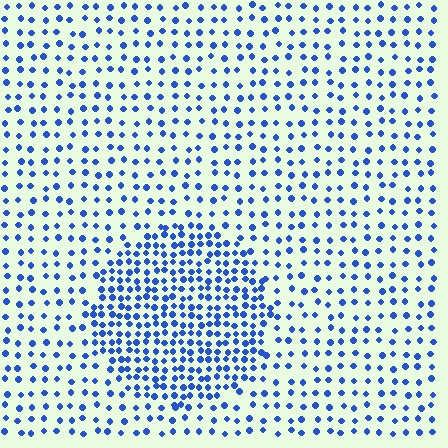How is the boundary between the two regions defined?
The boundary is defined by a change in element density (approximately 2.1x ratio). All elements are the same color, size, and shape.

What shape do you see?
I see a circle.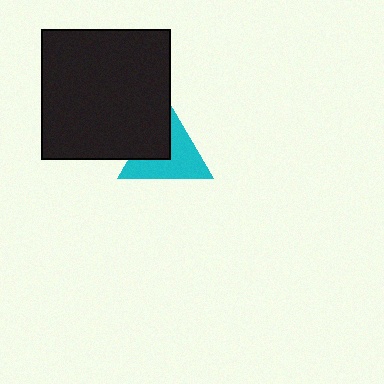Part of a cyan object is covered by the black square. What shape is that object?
It is a triangle.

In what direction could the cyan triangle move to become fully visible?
The cyan triangle could move toward the lower-right. That would shift it out from behind the black square entirely.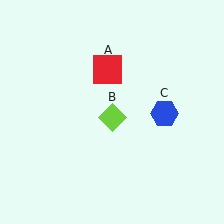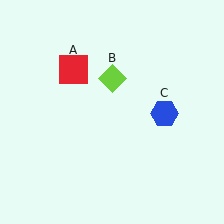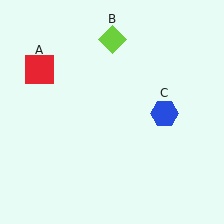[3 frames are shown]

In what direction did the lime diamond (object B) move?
The lime diamond (object B) moved up.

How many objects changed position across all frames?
2 objects changed position: red square (object A), lime diamond (object B).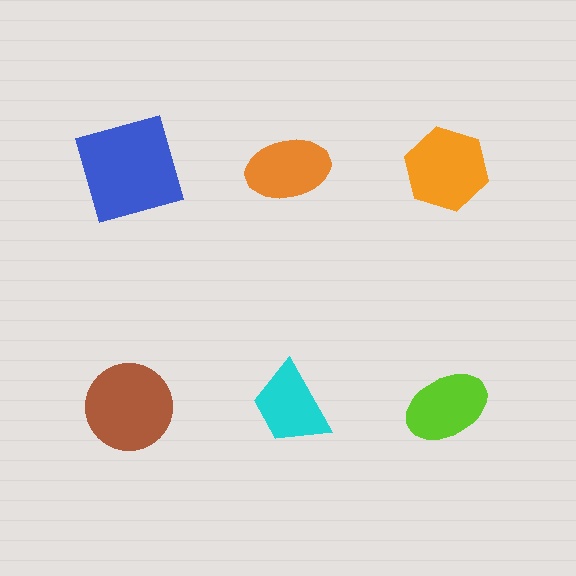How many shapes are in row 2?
3 shapes.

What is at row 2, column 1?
A brown circle.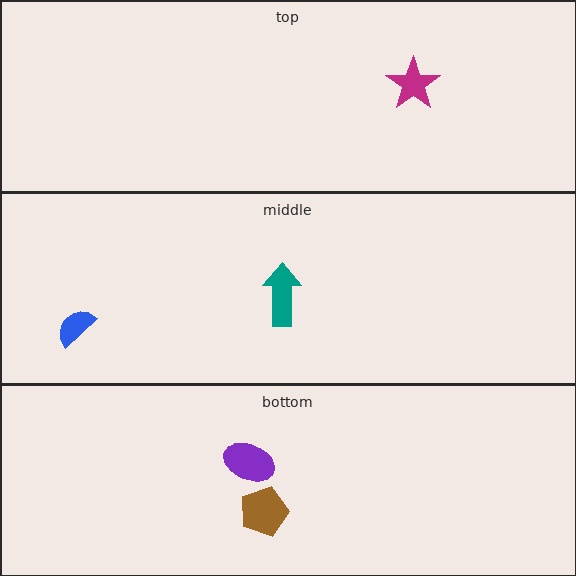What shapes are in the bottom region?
The brown pentagon, the purple ellipse.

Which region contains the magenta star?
The top region.